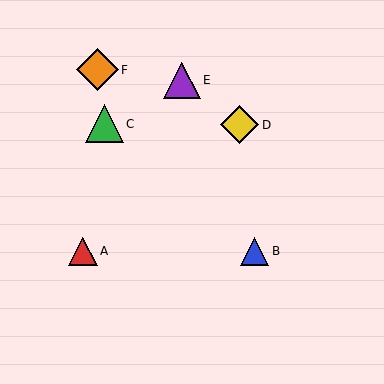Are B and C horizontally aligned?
No, B is at y≈251 and C is at y≈124.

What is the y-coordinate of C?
Object C is at y≈124.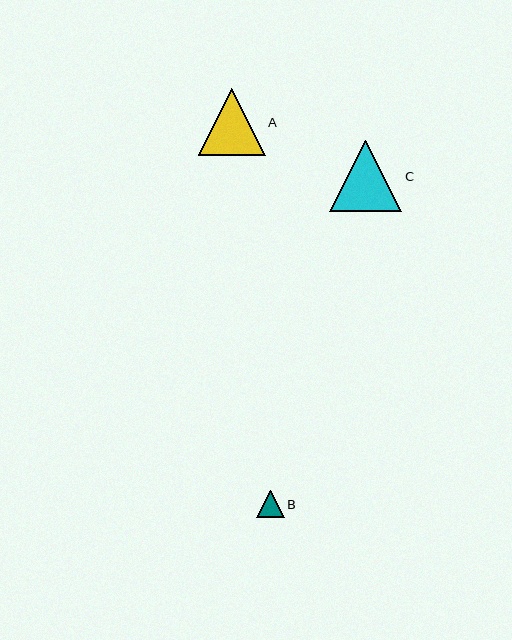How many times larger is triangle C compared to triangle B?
Triangle C is approximately 2.6 times the size of triangle B.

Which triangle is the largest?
Triangle C is the largest with a size of approximately 72 pixels.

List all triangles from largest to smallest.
From largest to smallest: C, A, B.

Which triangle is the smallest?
Triangle B is the smallest with a size of approximately 27 pixels.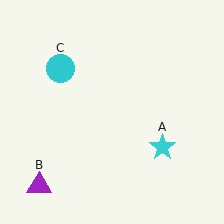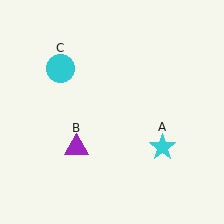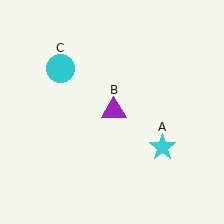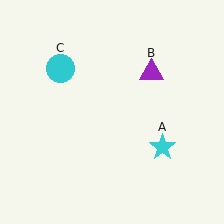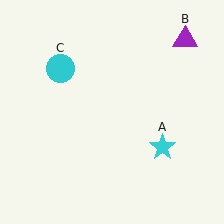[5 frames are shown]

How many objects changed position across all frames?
1 object changed position: purple triangle (object B).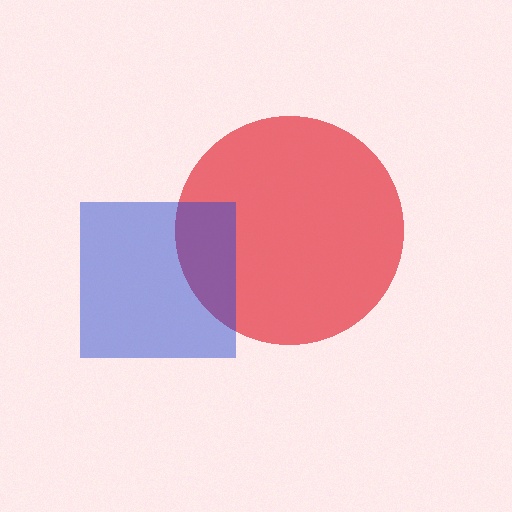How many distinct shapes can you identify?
There are 2 distinct shapes: a red circle, a blue square.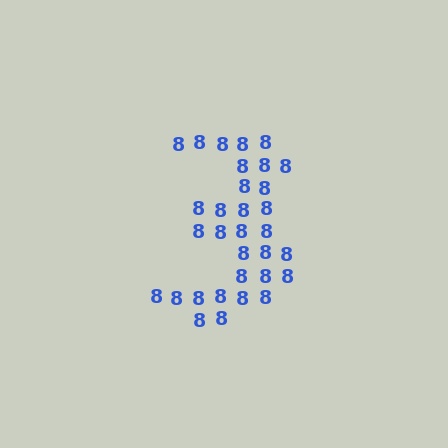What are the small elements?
The small elements are digit 8's.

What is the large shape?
The large shape is the digit 3.